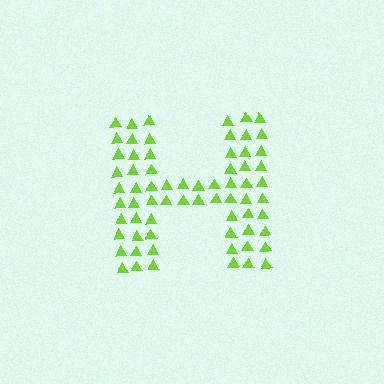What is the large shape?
The large shape is the letter H.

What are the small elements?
The small elements are triangles.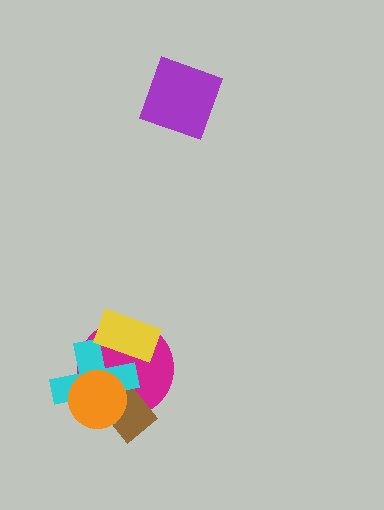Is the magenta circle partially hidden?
Yes, it is partially covered by another shape.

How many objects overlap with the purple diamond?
0 objects overlap with the purple diamond.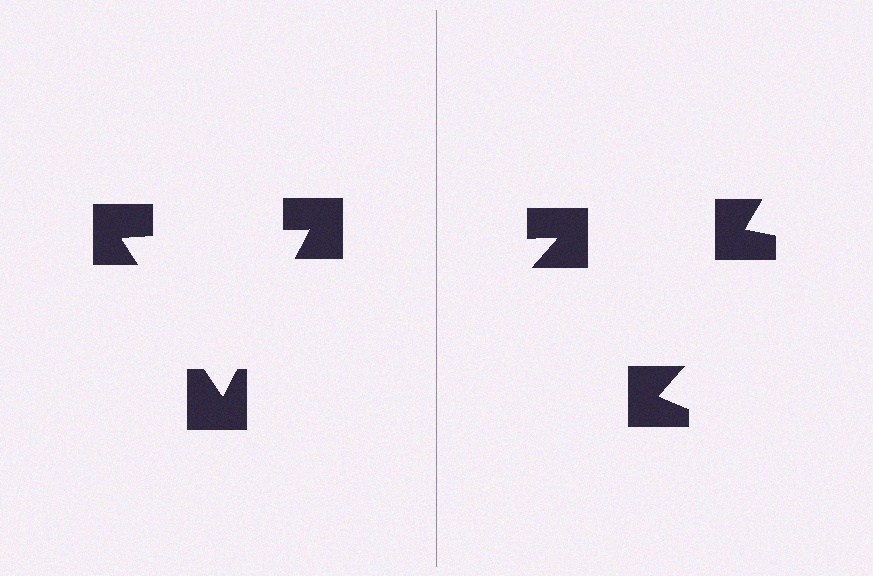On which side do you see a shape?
An illusory triangle appears on the left side. On the right side the wedge cuts are rotated, so no coherent shape forms.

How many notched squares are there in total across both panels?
6 — 3 on each side.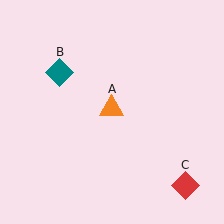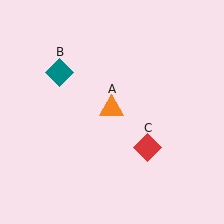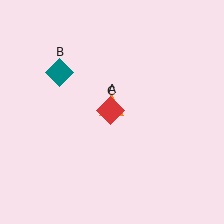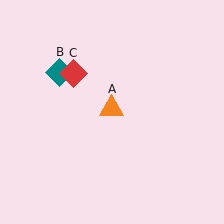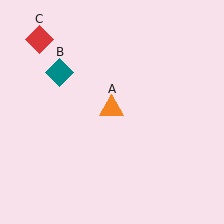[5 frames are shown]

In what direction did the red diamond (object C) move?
The red diamond (object C) moved up and to the left.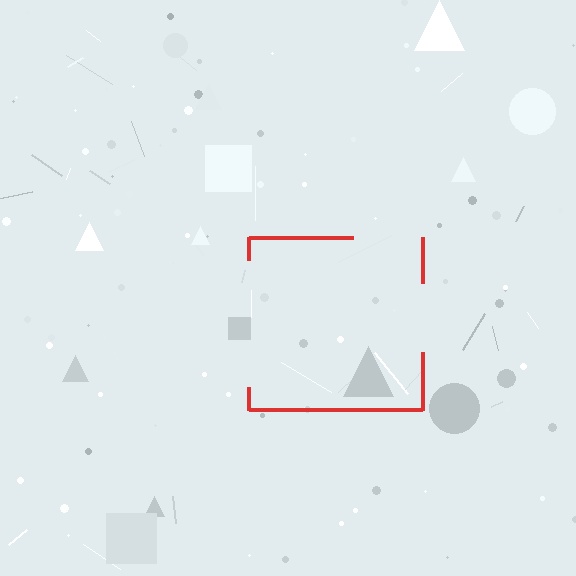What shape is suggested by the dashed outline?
The dashed outline suggests a square.